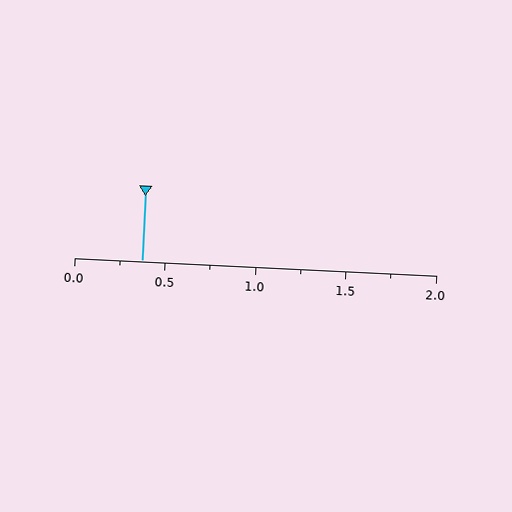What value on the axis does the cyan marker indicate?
The marker indicates approximately 0.38.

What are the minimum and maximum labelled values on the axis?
The axis runs from 0.0 to 2.0.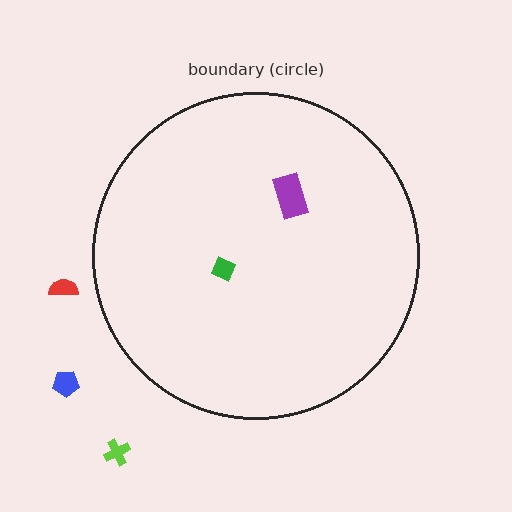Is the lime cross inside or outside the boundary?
Outside.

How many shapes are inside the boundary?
2 inside, 3 outside.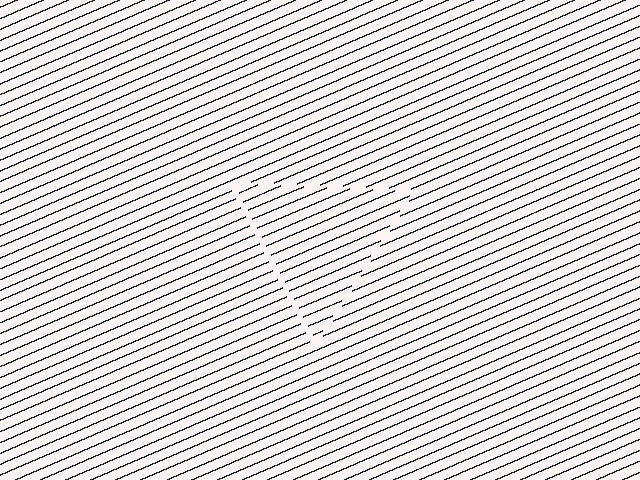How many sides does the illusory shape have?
3 sides — the line-ends trace a triangle.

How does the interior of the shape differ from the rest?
The interior of the shape contains the same grating, shifted by half a period — the contour is defined by the phase discontinuity where line-ends from the inner and outer gratings abut.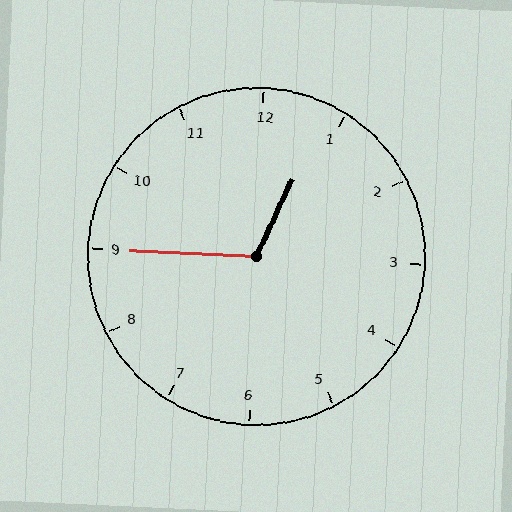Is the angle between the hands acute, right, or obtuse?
It is obtuse.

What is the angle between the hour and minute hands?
Approximately 112 degrees.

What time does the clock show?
12:45.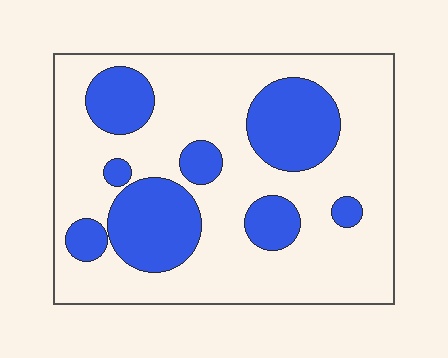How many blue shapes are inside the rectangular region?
8.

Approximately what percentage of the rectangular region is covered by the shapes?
Approximately 30%.